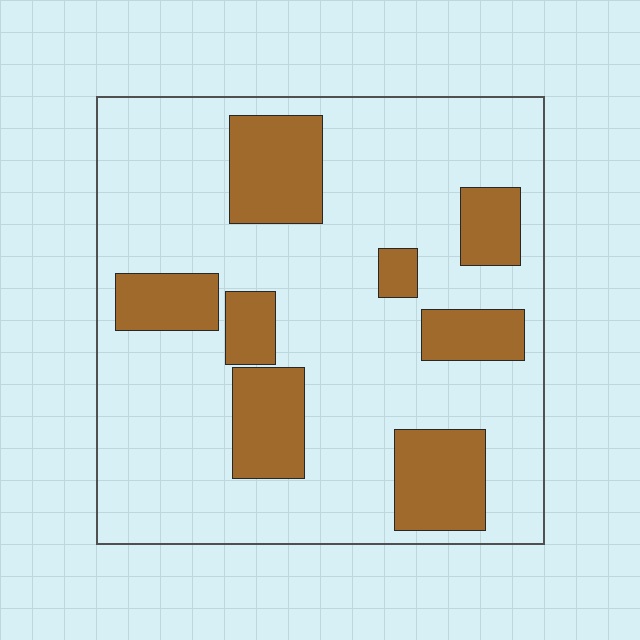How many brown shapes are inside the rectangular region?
8.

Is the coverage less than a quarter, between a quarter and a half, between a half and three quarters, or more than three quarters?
Less than a quarter.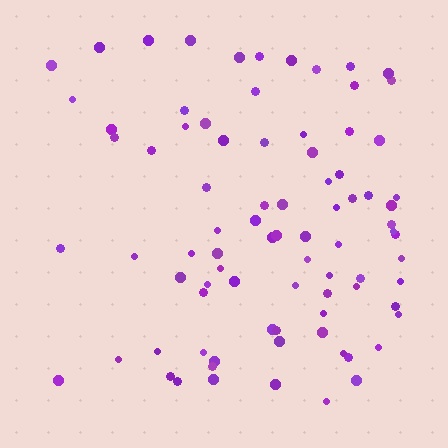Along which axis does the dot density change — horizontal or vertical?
Horizontal.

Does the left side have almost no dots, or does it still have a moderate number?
Still a moderate number, just noticeably fewer than the right.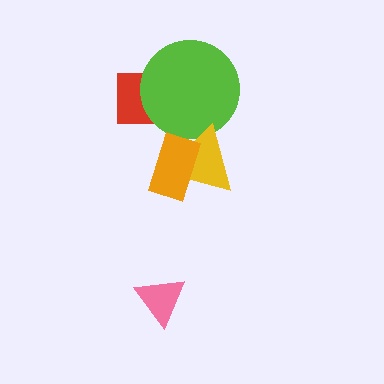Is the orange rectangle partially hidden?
No, no other shape covers it.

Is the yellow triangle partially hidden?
Yes, it is partially covered by another shape.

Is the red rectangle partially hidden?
Yes, it is partially covered by another shape.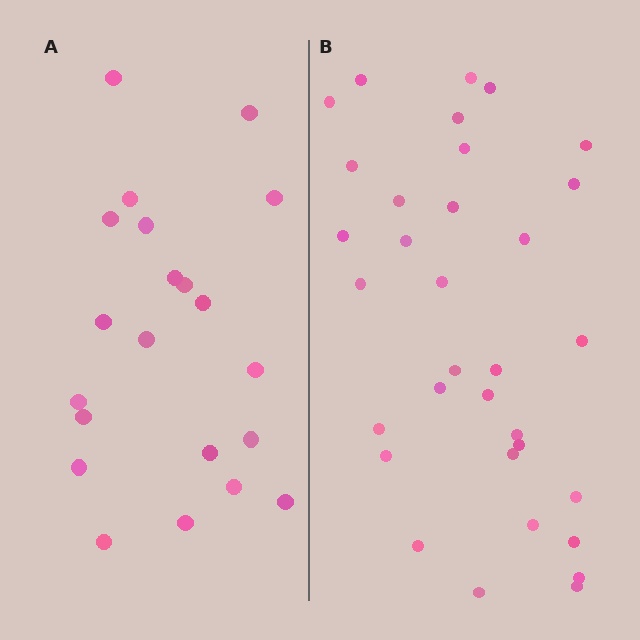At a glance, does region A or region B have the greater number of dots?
Region B (the right region) has more dots.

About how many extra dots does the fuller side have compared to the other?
Region B has roughly 12 or so more dots than region A.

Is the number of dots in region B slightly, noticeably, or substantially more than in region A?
Region B has substantially more. The ratio is roughly 1.6 to 1.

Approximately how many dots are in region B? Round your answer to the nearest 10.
About 30 dots. (The exact count is 33, which rounds to 30.)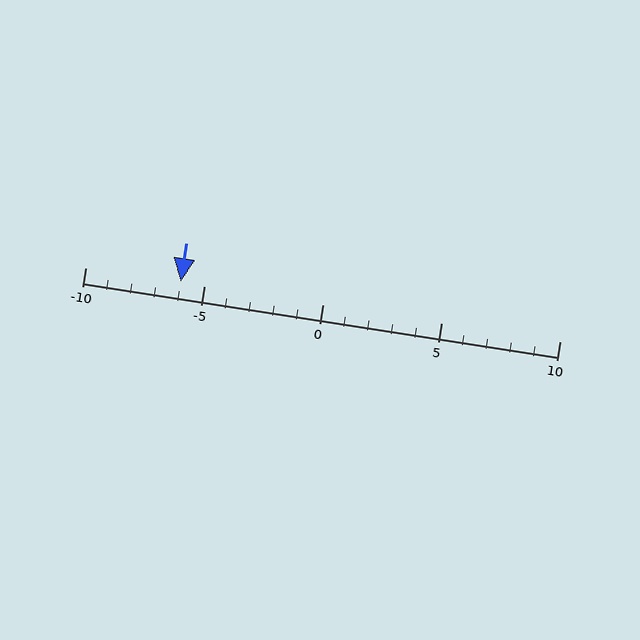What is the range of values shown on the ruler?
The ruler shows values from -10 to 10.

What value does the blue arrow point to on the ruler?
The blue arrow points to approximately -6.